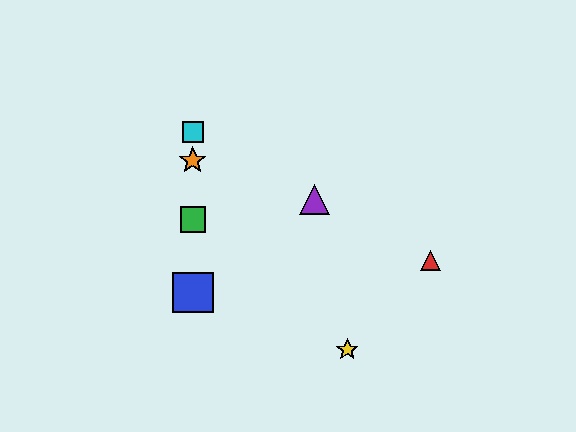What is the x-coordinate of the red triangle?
The red triangle is at x≈430.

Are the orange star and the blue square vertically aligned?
Yes, both are at x≈193.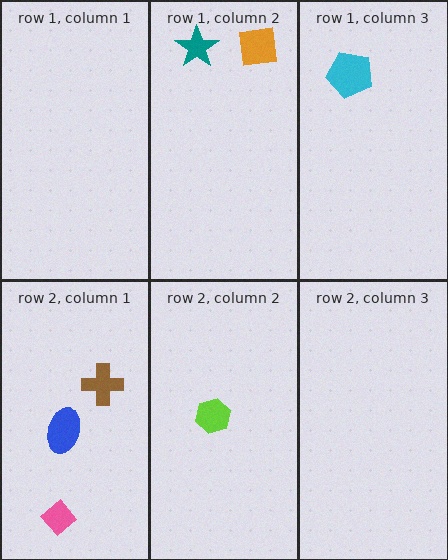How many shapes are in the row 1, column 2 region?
2.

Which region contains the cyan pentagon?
The row 1, column 3 region.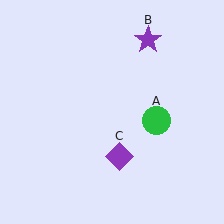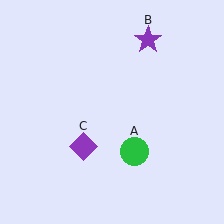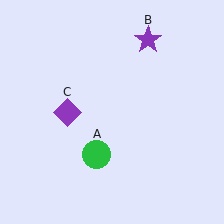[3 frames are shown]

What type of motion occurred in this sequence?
The green circle (object A), purple diamond (object C) rotated clockwise around the center of the scene.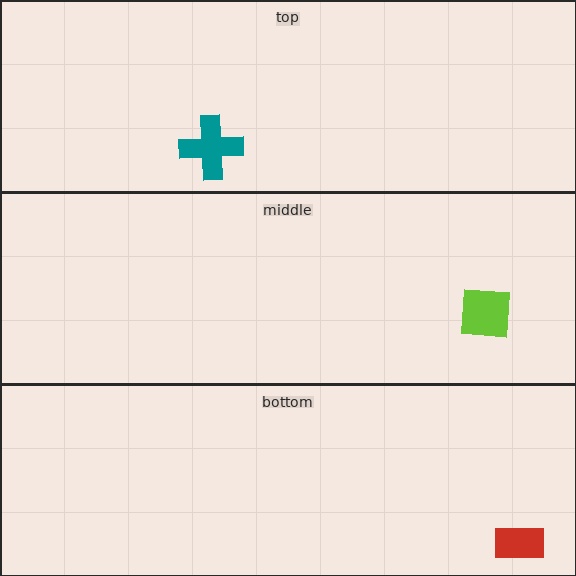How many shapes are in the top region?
1.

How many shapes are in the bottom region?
1.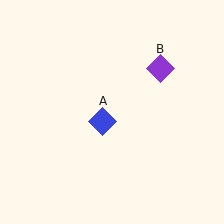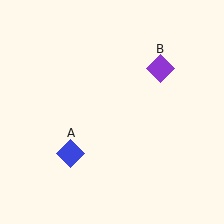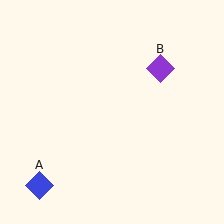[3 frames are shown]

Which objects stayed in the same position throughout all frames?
Purple diamond (object B) remained stationary.